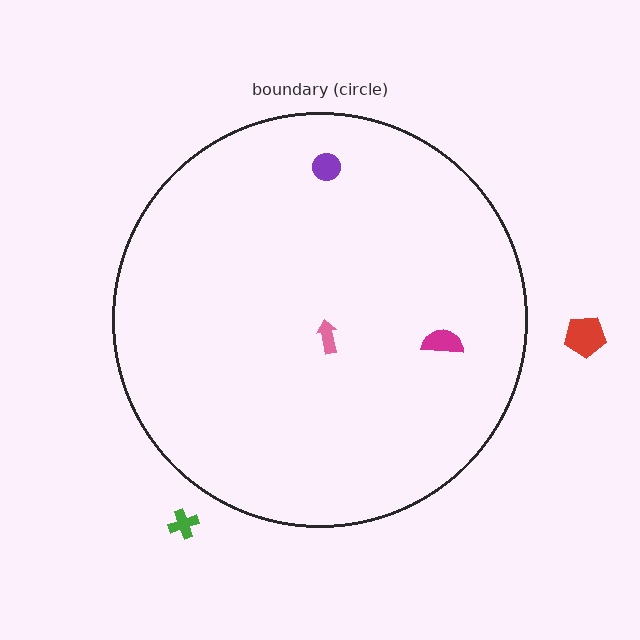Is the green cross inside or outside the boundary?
Outside.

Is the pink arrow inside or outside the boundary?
Inside.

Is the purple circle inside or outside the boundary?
Inside.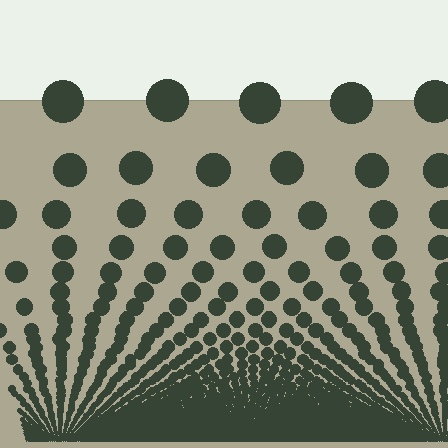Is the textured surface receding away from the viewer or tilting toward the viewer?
The surface appears to tilt toward the viewer. Texture elements get larger and sparser toward the top.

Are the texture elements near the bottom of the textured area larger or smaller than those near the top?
Smaller. The gradient is inverted — elements near the bottom are smaller and denser.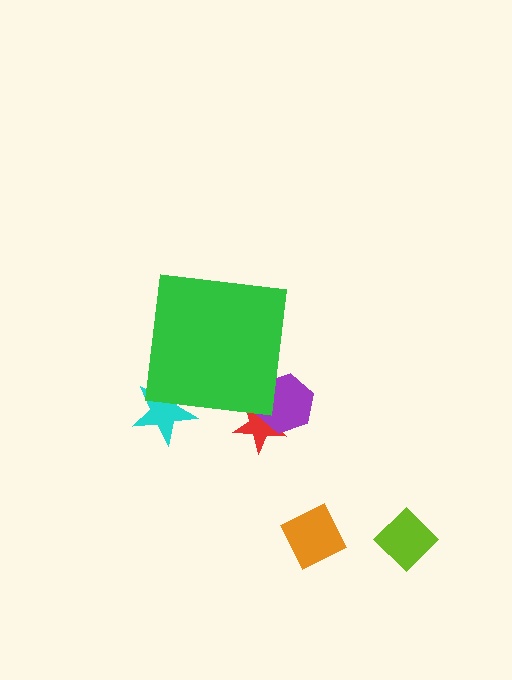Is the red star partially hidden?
Yes, the red star is partially hidden behind the green square.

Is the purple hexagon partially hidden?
Yes, the purple hexagon is partially hidden behind the green square.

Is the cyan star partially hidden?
Yes, the cyan star is partially hidden behind the green square.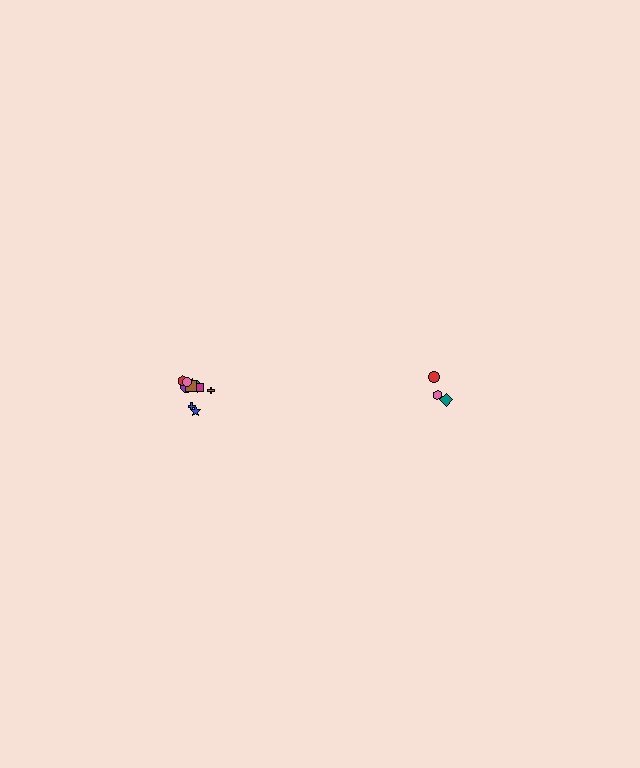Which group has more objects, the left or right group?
The left group.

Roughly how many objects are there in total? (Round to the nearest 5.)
Roughly 15 objects in total.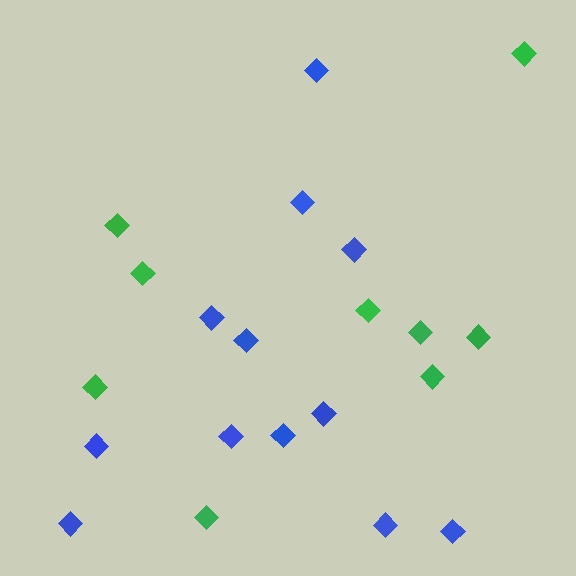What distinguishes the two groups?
There are 2 groups: one group of green diamonds (9) and one group of blue diamonds (12).